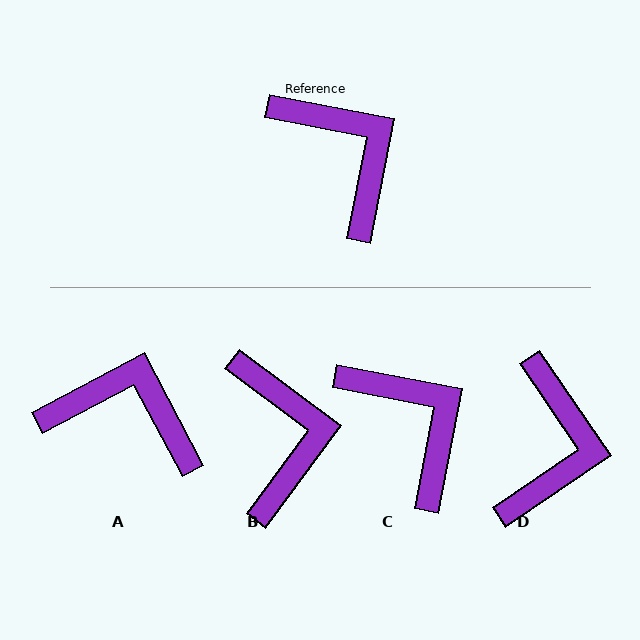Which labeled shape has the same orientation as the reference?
C.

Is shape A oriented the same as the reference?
No, it is off by about 39 degrees.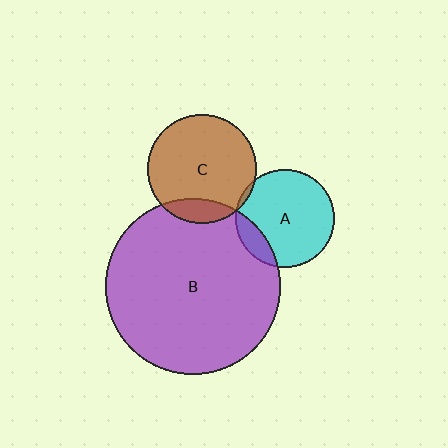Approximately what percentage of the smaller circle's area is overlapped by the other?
Approximately 15%.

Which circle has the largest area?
Circle B (purple).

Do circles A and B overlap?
Yes.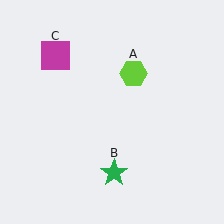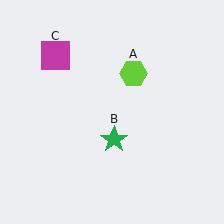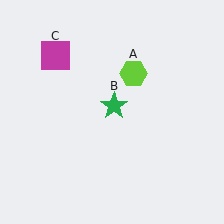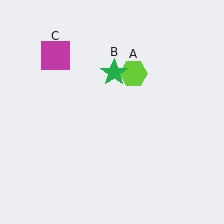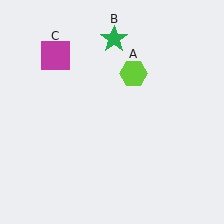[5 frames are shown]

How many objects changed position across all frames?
1 object changed position: green star (object B).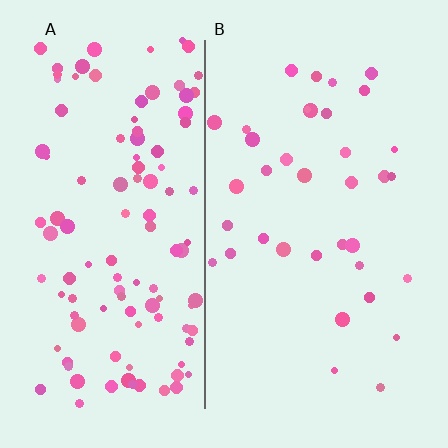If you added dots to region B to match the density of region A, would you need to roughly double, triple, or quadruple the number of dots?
Approximately triple.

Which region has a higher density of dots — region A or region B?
A (the left).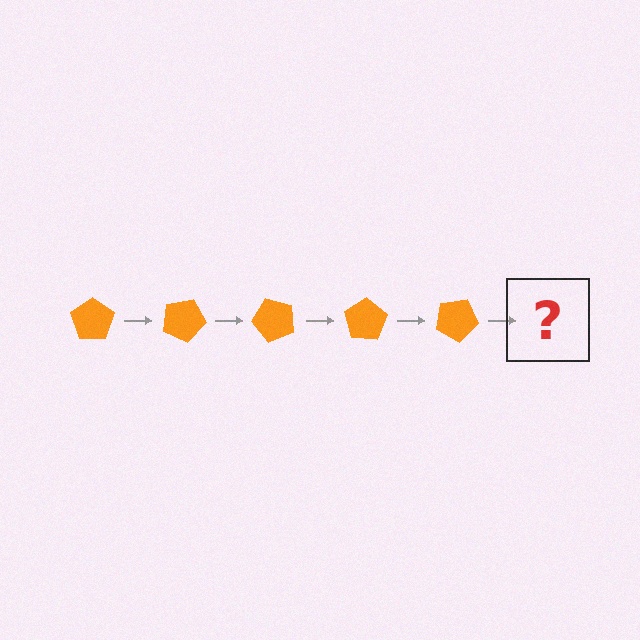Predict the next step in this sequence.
The next step is an orange pentagon rotated 125 degrees.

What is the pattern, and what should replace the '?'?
The pattern is that the pentagon rotates 25 degrees each step. The '?' should be an orange pentagon rotated 125 degrees.